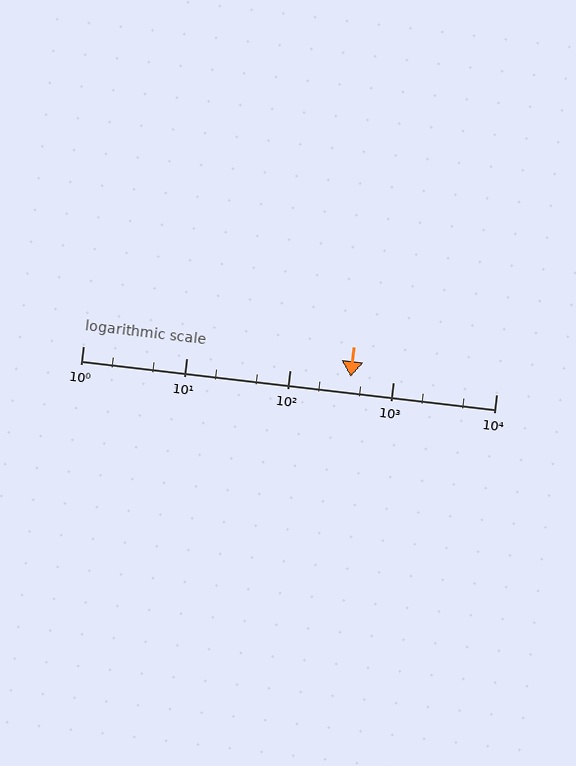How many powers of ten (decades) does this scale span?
The scale spans 4 decades, from 1 to 10000.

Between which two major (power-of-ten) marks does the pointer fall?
The pointer is between 100 and 1000.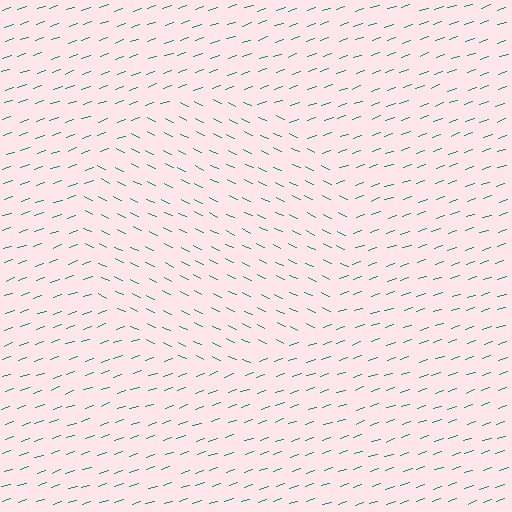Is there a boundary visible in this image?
Yes, there is a texture boundary formed by a change in line orientation.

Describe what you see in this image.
The image is filled with small teal line segments. A circle region in the image has lines oriented differently from the surrounding lines, creating a visible texture boundary.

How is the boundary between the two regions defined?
The boundary is defined purely by a change in line orientation (approximately 45 degrees difference). All lines are the same color and thickness.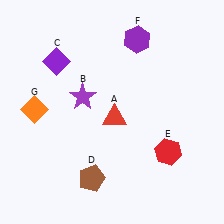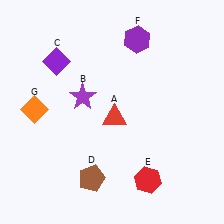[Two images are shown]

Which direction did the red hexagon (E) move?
The red hexagon (E) moved down.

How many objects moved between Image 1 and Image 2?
1 object moved between the two images.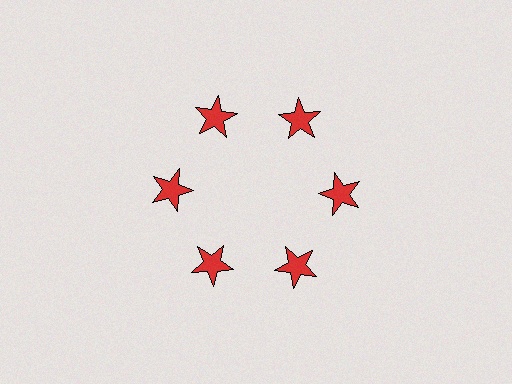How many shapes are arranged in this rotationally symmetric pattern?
There are 6 shapes, arranged in 6 groups of 1.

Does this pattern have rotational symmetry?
Yes, this pattern has 6-fold rotational symmetry. It looks the same after rotating 60 degrees around the center.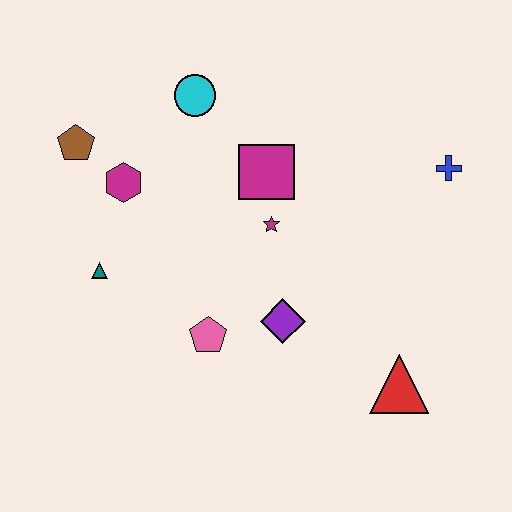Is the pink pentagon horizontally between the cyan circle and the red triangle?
Yes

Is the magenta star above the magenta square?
No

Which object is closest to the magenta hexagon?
The brown pentagon is closest to the magenta hexagon.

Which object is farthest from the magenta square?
The red triangle is farthest from the magenta square.